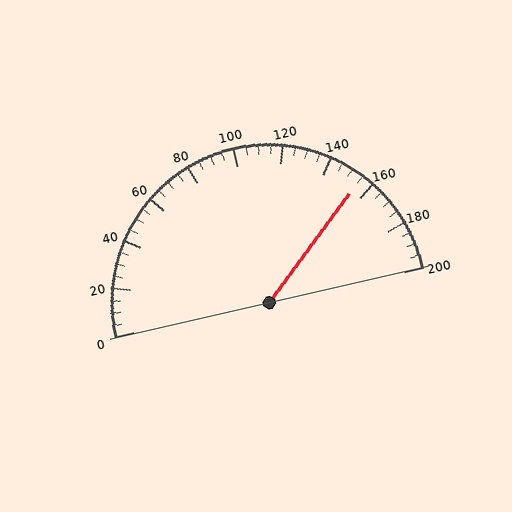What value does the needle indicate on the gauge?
The needle indicates approximately 155.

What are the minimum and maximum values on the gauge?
The gauge ranges from 0 to 200.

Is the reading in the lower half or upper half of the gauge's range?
The reading is in the upper half of the range (0 to 200).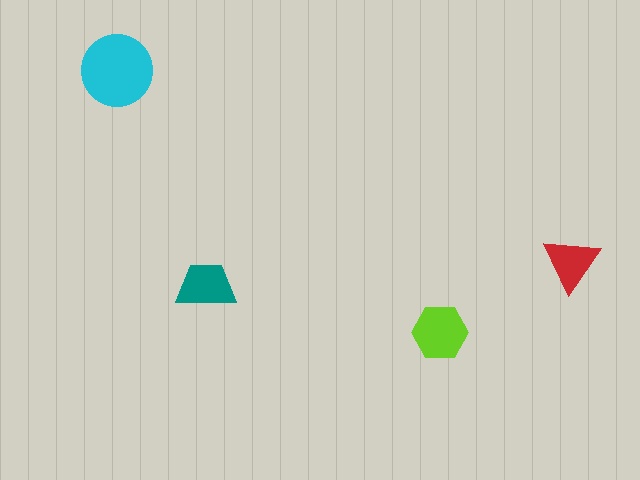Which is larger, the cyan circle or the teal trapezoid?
The cyan circle.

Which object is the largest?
The cyan circle.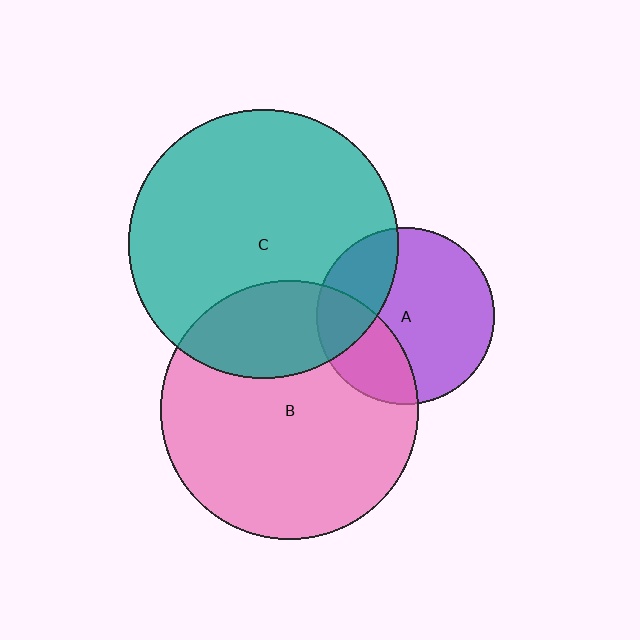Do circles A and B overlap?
Yes.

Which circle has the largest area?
Circle C (teal).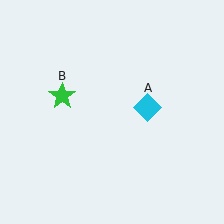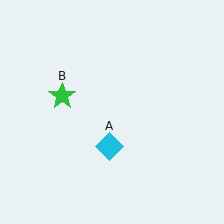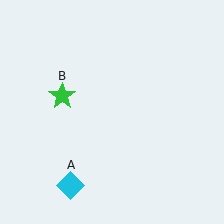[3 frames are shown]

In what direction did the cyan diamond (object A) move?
The cyan diamond (object A) moved down and to the left.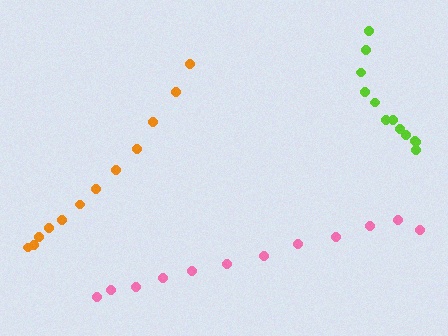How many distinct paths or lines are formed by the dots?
There are 3 distinct paths.